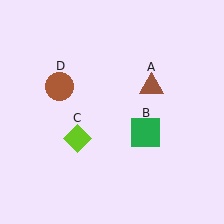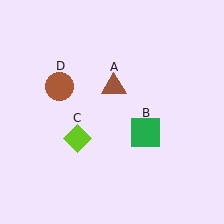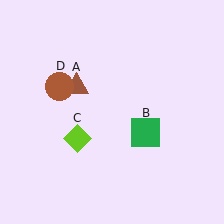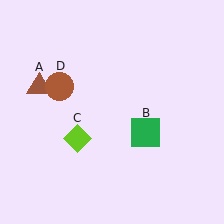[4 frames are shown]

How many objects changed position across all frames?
1 object changed position: brown triangle (object A).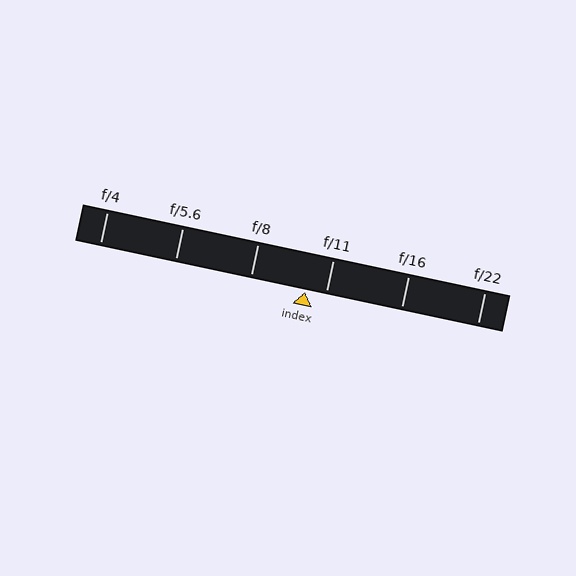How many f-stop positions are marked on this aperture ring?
There are 6 f-stop positions marked.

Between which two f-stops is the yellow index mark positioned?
The index mark is between f/8 and f/11.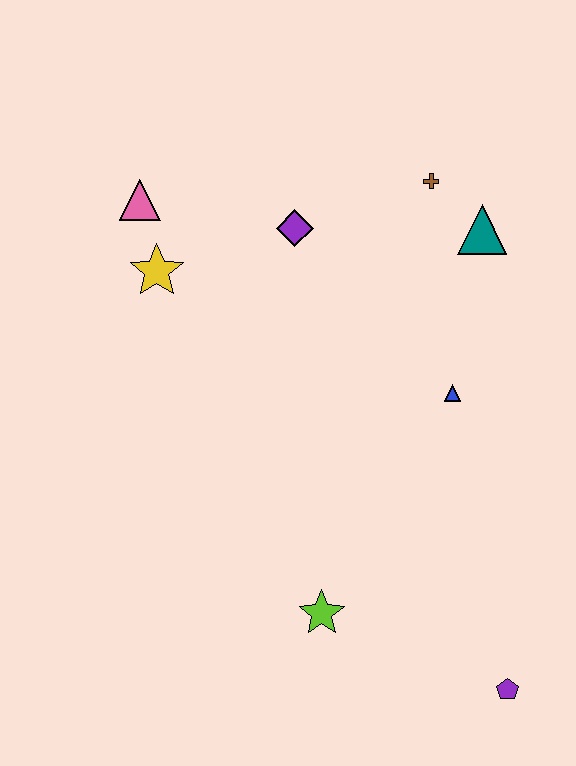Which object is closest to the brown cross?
The teal triangle is closest to the brown cross.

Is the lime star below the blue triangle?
Yes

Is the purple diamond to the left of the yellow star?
No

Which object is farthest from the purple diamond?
The purple pentagon is farthest from the purple diamond.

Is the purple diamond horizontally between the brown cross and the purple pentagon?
No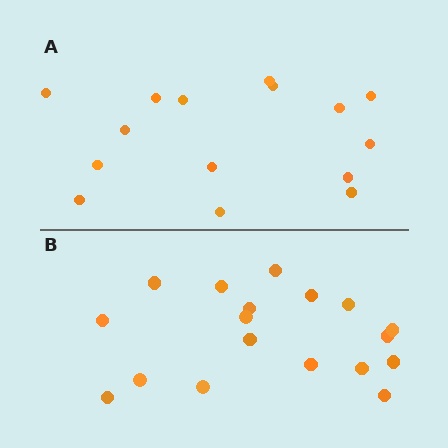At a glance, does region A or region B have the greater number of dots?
Region B (the bottom region) has more dots.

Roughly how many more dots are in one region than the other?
Region B has just a few more — roughly 2 or 3 more dots than region A.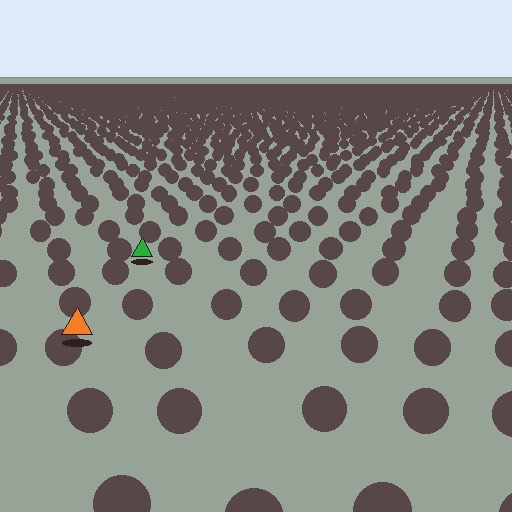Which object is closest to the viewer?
The orange triangle is closest. The texture marks near it are larger and more spread out.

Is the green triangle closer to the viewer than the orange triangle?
No. The orange triangle is closer — you can tell from the texture gradient: the ground texture is coarser near it.